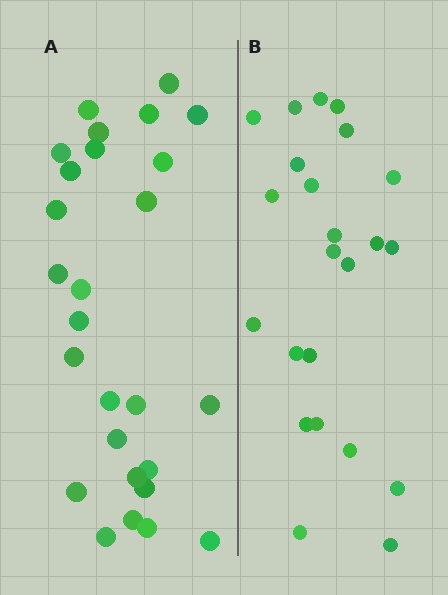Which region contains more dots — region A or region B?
Region A (the left region) has more dots.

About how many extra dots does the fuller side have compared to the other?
Region A has about 4 more dots than region B.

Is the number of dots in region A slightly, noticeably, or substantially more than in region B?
Region A has only slightly more — the two regions are fairly close. The ratio is roughly 1.2 to 1.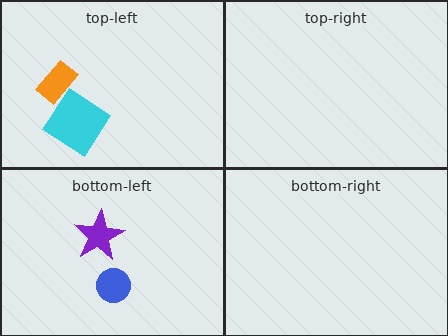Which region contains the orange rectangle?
The top-left region.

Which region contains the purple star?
The bottom-left region.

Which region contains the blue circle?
The bottom-left region.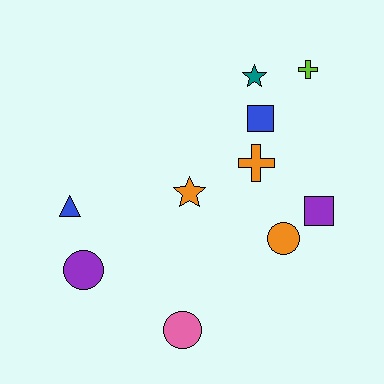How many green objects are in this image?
There are no green objects.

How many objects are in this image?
There are 10 objects.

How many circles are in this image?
There are 3 circles.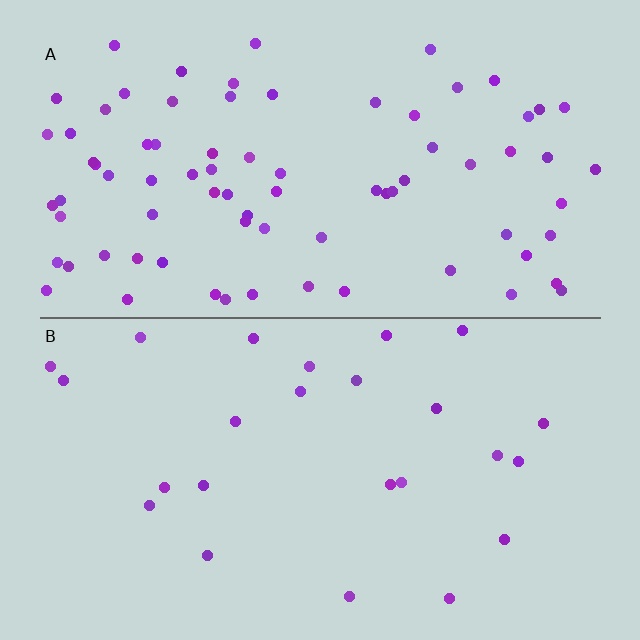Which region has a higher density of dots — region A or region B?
A (the top).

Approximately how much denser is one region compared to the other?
Approximately 3.2× — region A over region B.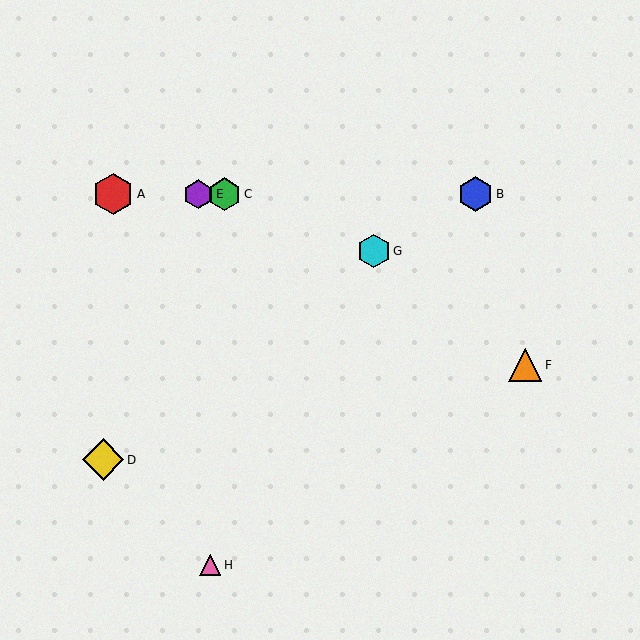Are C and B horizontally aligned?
Yes, both are at y≈194.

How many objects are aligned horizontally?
4 objects (A, B, C, E) are aligned horizontally.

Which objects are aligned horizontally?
Objects A, B, C, E are aligned horizontally.